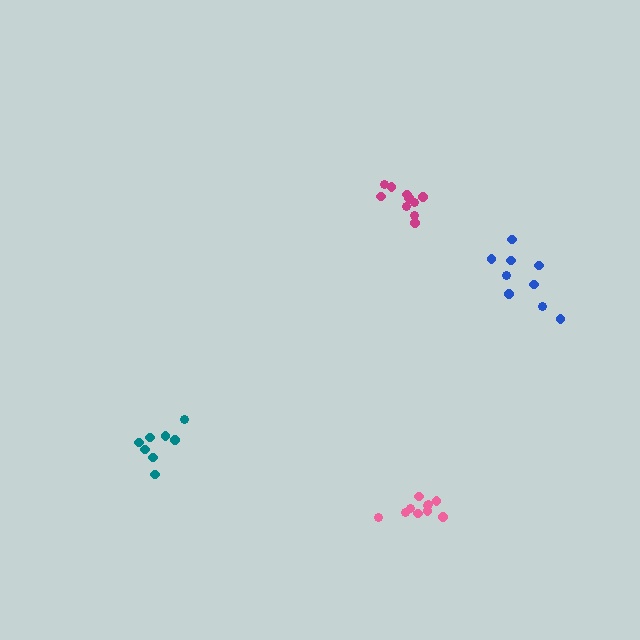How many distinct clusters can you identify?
There are 4 distinct clusters.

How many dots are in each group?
Group 1: 9 dots, Group 2: 8 dots, Group 3: 10 dots, Group 4: 10 dots (37 total).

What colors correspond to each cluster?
The clusters are colored: blue, teal, pink, magenta.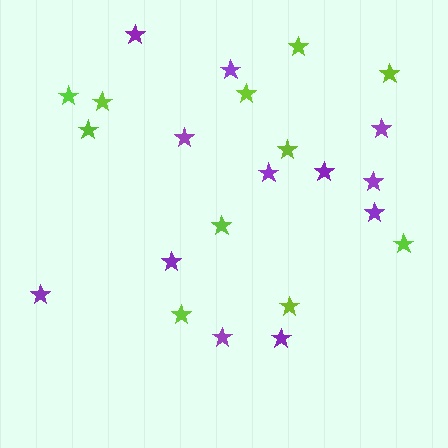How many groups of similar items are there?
There are 2 groups: one group of purple stars (12) and one group of lime stars (11).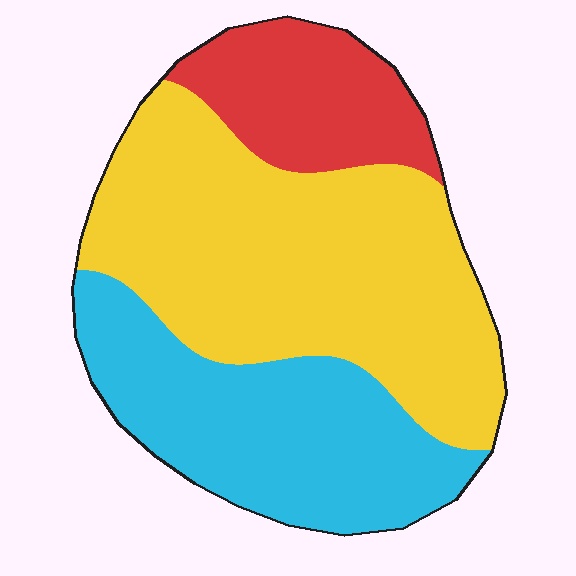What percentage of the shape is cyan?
Cyan covers 32% of the shape.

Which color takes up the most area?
Yellow, at roughly 50%.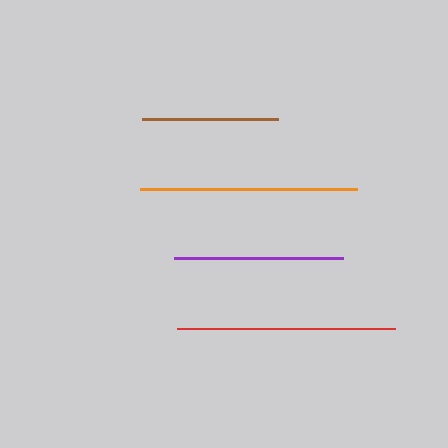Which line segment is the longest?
The orange line is the longest at approximately 218 pixels.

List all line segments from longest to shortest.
From longest to shortest: orange, red, purple, brown.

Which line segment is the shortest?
The brown line is the shortest at approximately 136 pixels.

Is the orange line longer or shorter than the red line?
The orange line is longer than the red line.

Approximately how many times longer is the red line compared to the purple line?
The red line is approximately 1.3 times the length of the purple line.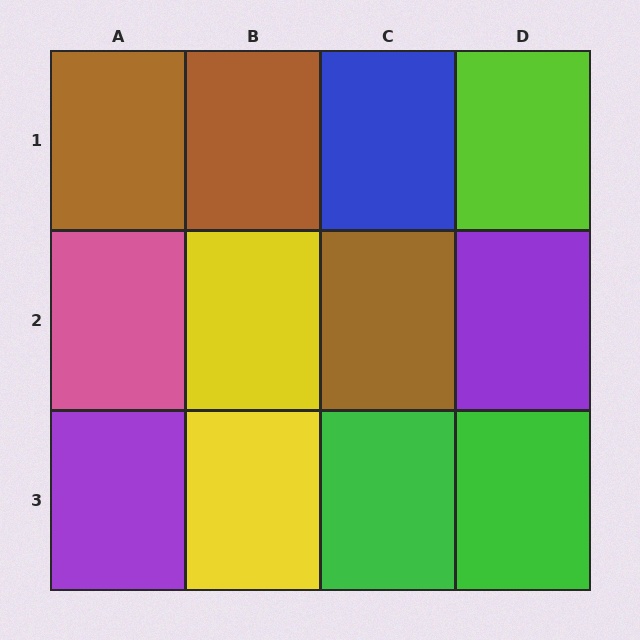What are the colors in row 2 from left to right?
Pink, yellow, brown, purple.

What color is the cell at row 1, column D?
Lime.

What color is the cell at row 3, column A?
Purple.